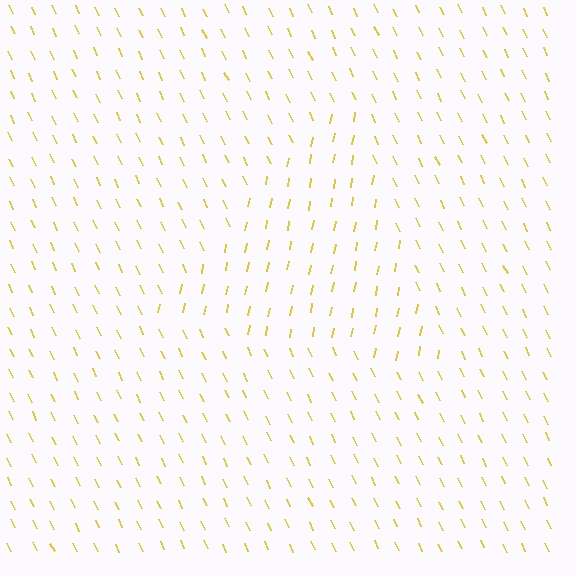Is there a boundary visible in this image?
Yes, there is a texture boundary formed by a change in line orientation.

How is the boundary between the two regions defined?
The boundary is defined purely by a change in line orientation (approximately 37 degrees difference). All lines are the same color and thickness.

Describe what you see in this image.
The image is filled with small yellow line segments. A triangle region in the image has lines oriented differently from the surrounding lines, creating a visible texture boundary.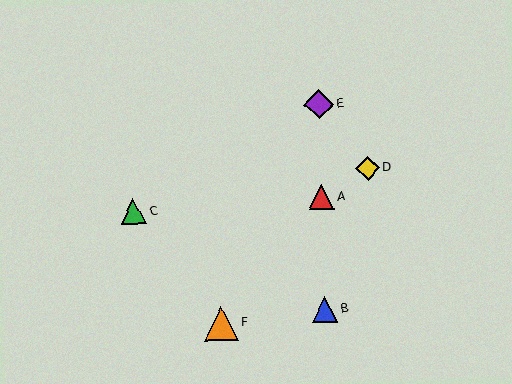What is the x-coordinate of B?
Object B is at x≈325.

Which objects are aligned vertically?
Objects A, B, E are aligned vertically.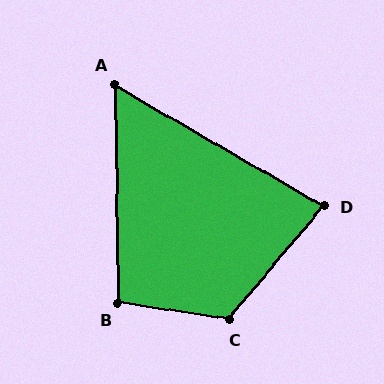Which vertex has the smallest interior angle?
A, at approximately 59 degrees.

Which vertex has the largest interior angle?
C, at approximately 121 degrees.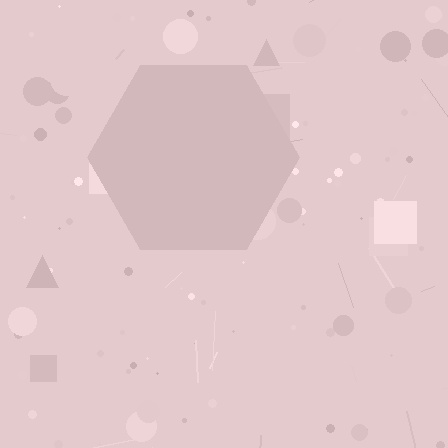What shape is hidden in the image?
A hexagon is hidden in the image.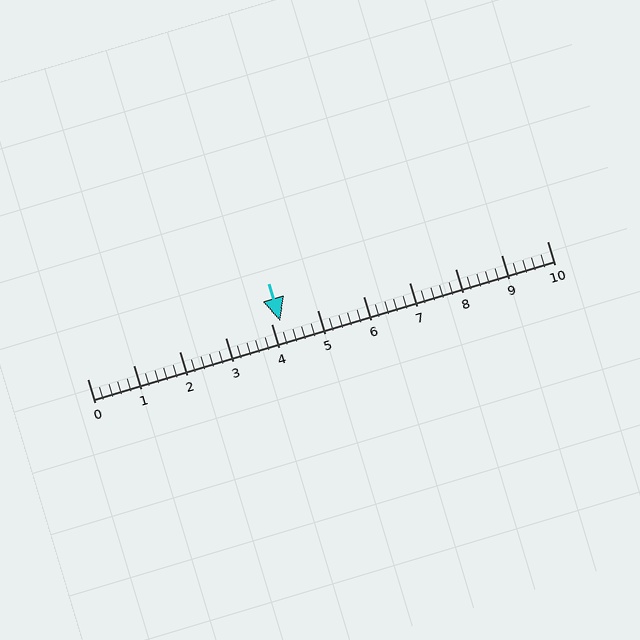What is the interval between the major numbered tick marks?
The major tick marks are spaced 1 units apart.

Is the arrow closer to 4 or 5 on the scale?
The arrow is closer to 4.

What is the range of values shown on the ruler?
The ruler shows values from 0 to 10.